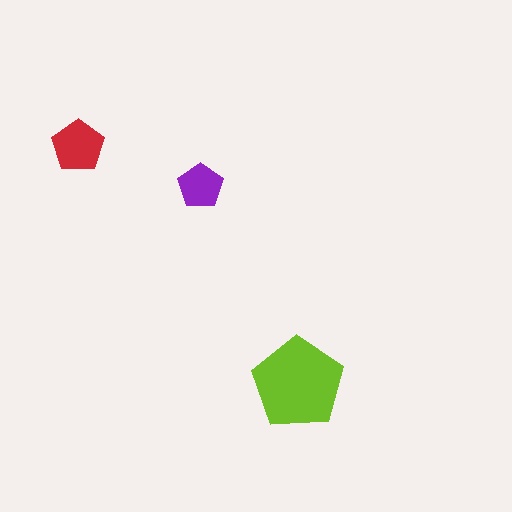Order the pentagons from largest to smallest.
the lime one, the red one, the purple one.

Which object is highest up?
The red pentagon is topmost.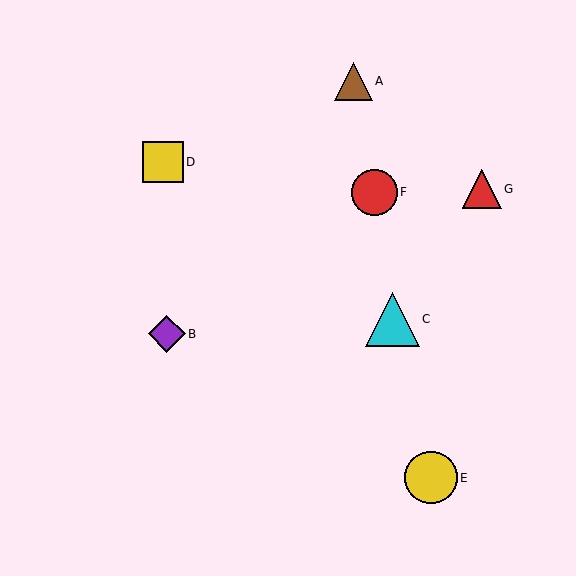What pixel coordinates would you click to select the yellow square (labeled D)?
Click at (163, 162) to select the yellow square D.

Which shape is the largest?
The cyan triangle (labeled C) is the largest.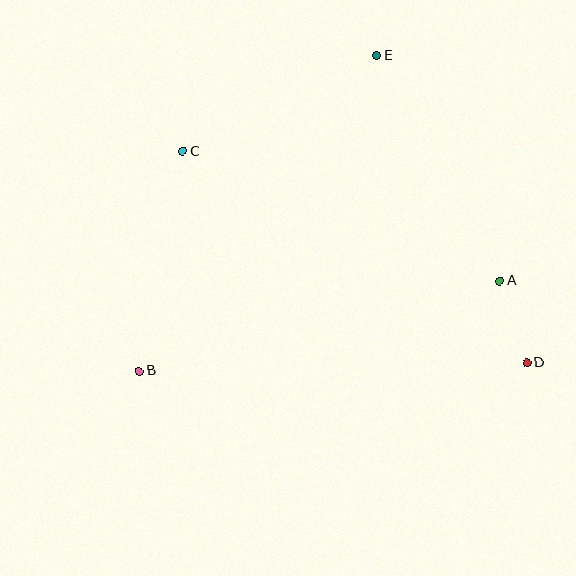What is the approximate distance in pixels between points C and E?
The distance between C and E is approximately 216 pixels.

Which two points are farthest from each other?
Points C and D are farthest from each other.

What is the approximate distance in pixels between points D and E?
The distance between D and E is approximately 342 pixels.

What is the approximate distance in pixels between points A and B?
The distance between A and B is approximately 371 pixels.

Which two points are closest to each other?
Points A and D are closest to each other.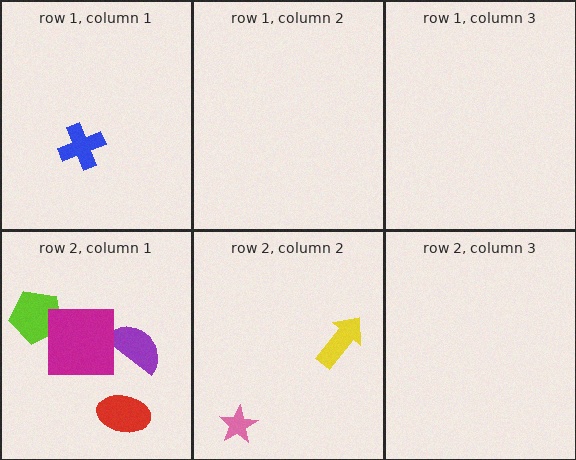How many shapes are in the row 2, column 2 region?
2.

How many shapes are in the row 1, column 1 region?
1.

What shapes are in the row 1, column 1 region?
The blue cross.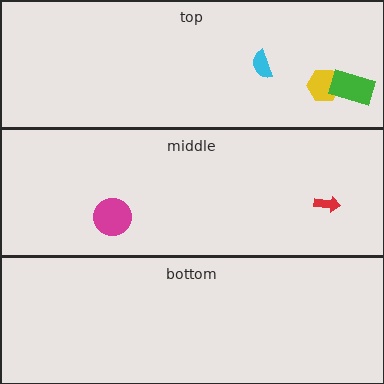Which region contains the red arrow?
The middle region.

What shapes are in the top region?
The yellow hexagon, the green rectangle, the cyan semicircle.